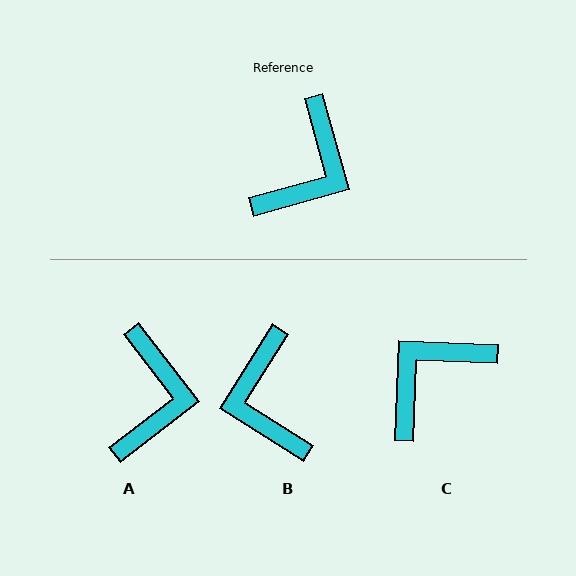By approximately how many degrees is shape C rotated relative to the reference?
Approximately 162 degrees counter-clockwise.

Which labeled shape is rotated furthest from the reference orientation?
C, about 162 degrees away.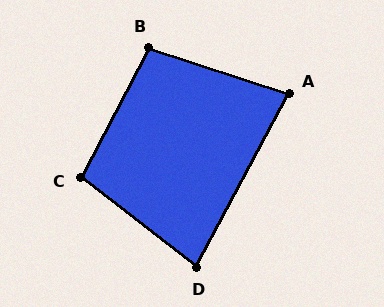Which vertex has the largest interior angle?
B, at approximately 100 degrees.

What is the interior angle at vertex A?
Approximately 80 degrees (acute).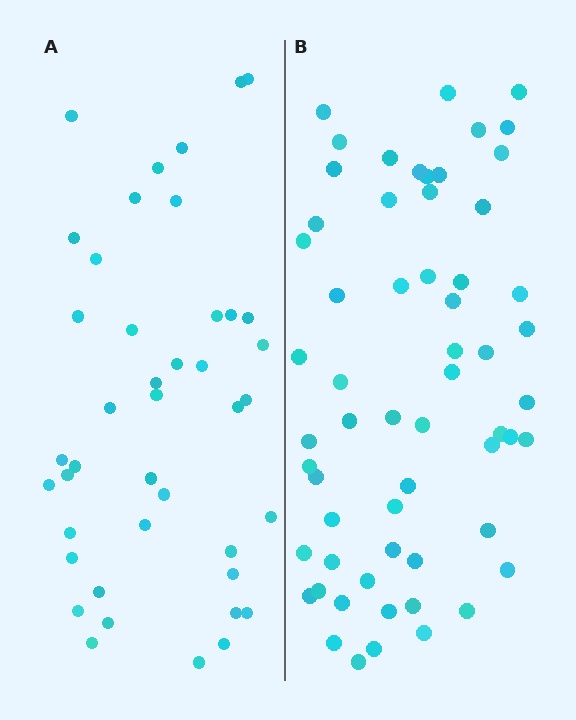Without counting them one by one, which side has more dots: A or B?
Region B (the right region) has more dots.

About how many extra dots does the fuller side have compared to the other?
Region B has approximately 20 more dots than region A.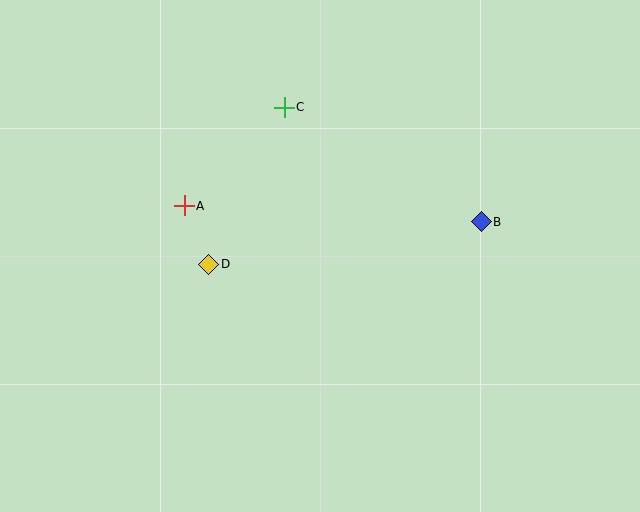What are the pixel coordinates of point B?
Point B is at (481, 222).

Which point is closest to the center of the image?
Point D at (209, 264) is closest to the center.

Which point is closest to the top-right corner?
Point B is closest to the top-right corner.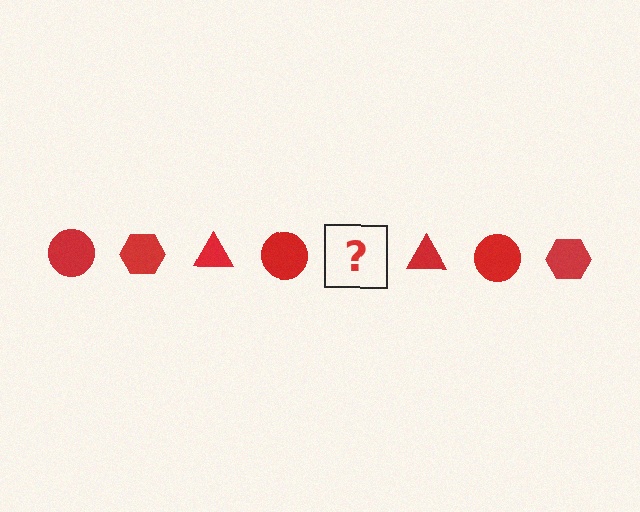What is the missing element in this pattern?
The missing element is a red hexagon.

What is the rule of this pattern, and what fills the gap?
The rule is that the pattern cycles through circle, hexagon, triangle shapes in red. The gap should be filled with a red hexagon.